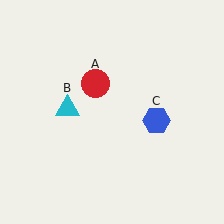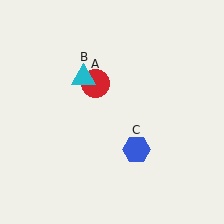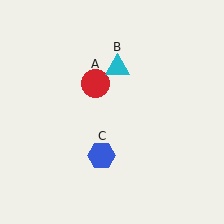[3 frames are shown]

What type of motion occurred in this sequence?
The cyan triangle (object B), blue hexagon (object C) rotated clockwise around the center of the scene.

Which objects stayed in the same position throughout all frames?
Red circle (object A) remained stationary.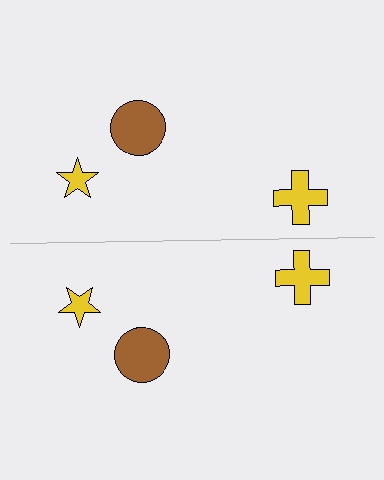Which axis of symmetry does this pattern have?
The pattern has a horizontal axis of symmetry running through the center of the image.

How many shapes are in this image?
There are 6 shapes in this image.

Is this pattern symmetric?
Yes, this pattern has bilateral (reflection) symmetry.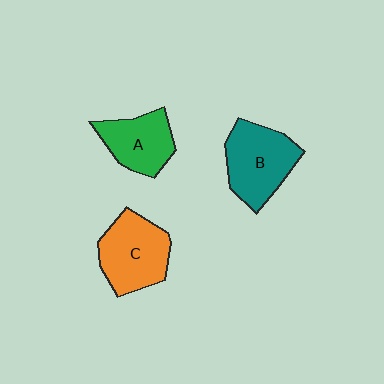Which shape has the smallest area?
Shape A (green).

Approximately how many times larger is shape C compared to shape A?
Approximately 1.2 times.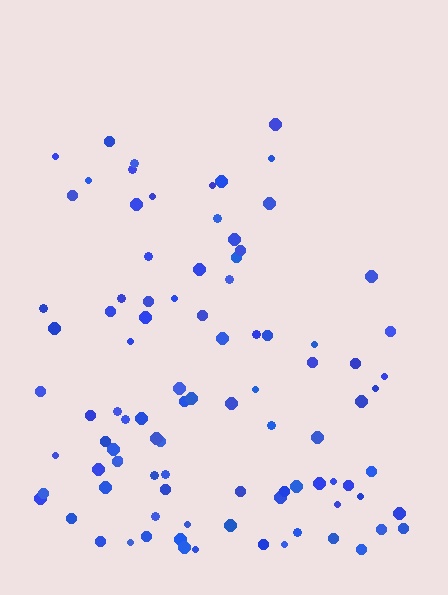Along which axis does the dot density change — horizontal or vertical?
Vertical.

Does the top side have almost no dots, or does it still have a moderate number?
Still a moderate number, just noticeably fewer than the bottom.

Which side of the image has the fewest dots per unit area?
The top.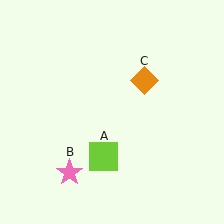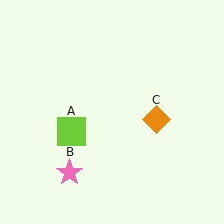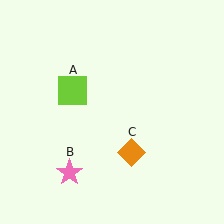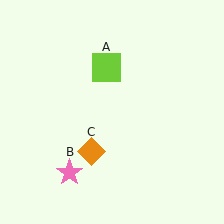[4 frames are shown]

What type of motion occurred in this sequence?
The lime square (object A), orange diamond (object C) rotated clockwise around the center of the scene.